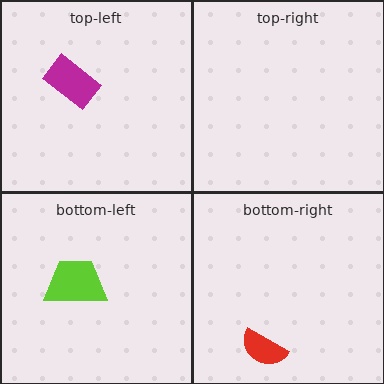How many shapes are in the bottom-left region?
1.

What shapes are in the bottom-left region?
The lime trapezoid.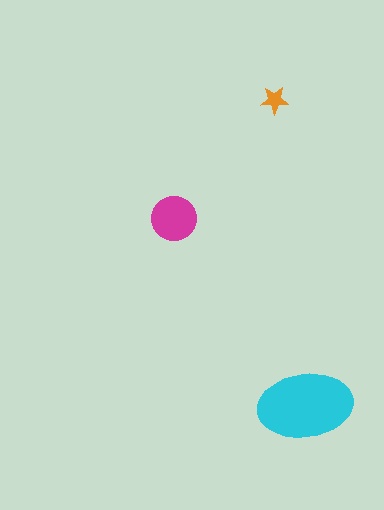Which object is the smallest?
The orange star.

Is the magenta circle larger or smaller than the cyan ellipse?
Smaller.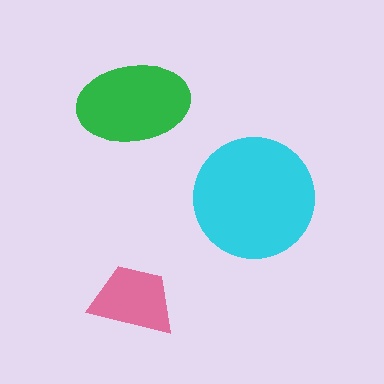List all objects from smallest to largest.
The pink trapezoid, the green ellipse, the cyan circle.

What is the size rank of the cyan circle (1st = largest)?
1st.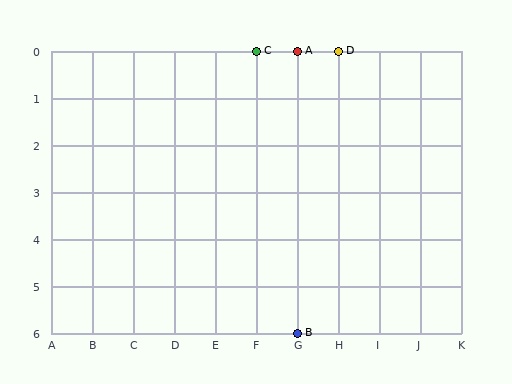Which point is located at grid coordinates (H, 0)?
Point D is at (H, 0).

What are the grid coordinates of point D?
Point D is at grid coordinates (H, 0).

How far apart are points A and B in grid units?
Points A and B are 6 rows apart.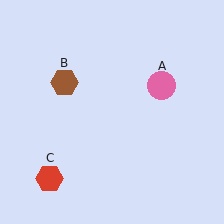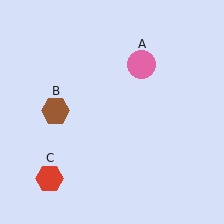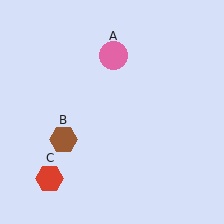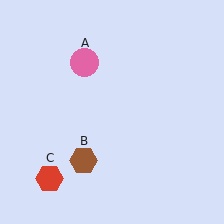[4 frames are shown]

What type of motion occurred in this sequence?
The pink circle (object A), brown hexagon (object B) rotated counterclockwise around the center of the scene.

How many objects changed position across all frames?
2 objects changed position: pink circle (object A), brown hexagon (object B).